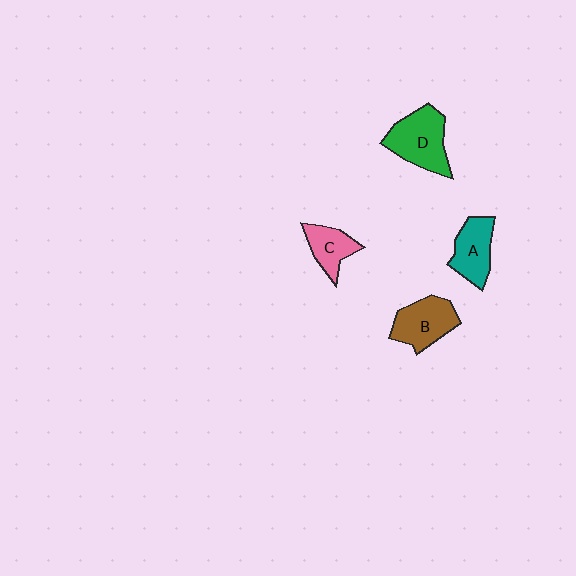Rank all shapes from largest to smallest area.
From largest to smallest: D (green), B (brown), A (teal), C (pink).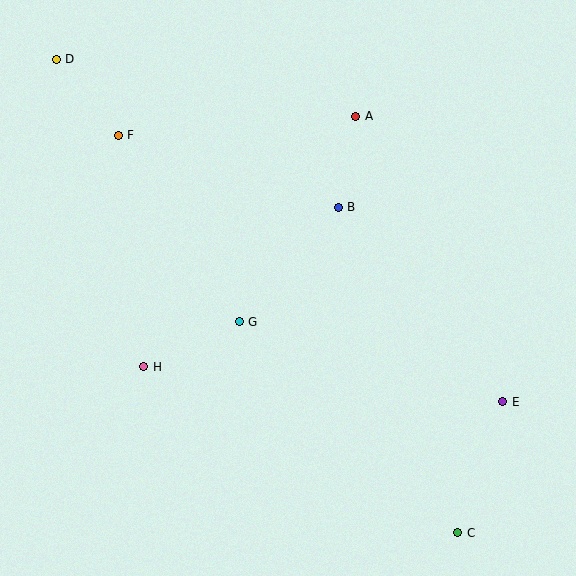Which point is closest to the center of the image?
Point G at (239, 322) is closest to the center.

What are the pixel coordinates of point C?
Point C is at (458, 533).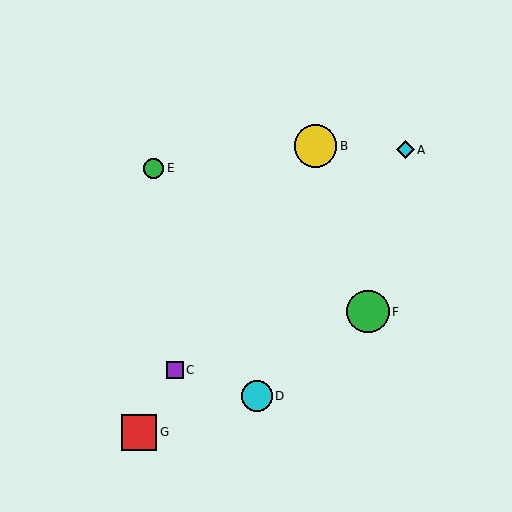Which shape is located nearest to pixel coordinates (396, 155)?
The cyan diamond (labeled A) at (405, 150) is nearest to that location.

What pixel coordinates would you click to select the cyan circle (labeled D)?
Click at (257, 396) to select the cyan circle D.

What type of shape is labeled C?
Shape C is a purple square.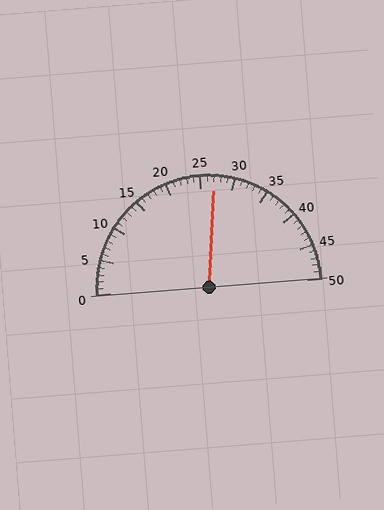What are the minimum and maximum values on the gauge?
The gauge ranges from 0 to 50.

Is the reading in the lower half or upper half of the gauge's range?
The reading is in the upper half of the range (0 to 50).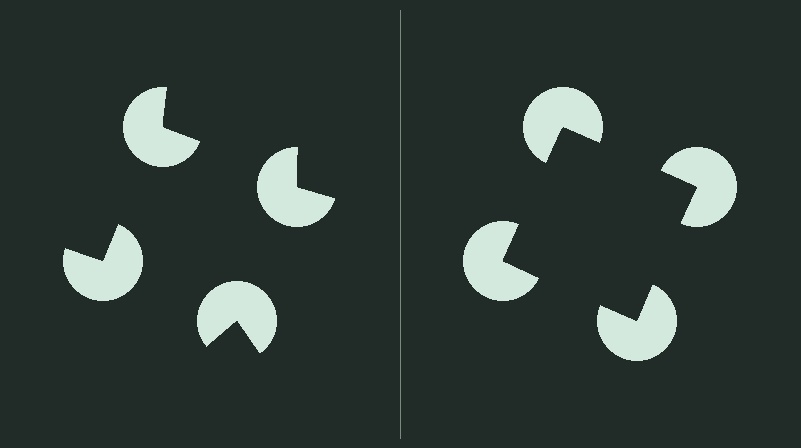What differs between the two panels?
The pac-man discs are positioned identically on both sides; only the wedge orientations differ. On the right they align to a square; on the left they are misaligned.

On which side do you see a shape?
An illusory square appears on the right side. On the left side the wedge cuts are rotated, so no coherent shape forms.